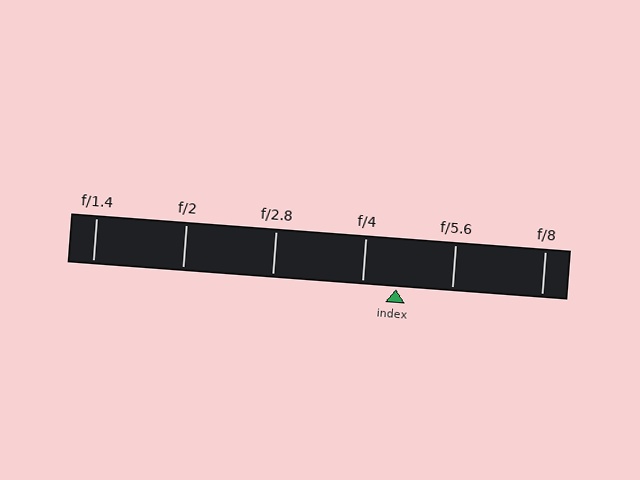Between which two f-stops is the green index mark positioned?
The index mark is between f/4 and f/5.6.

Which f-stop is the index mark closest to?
The index mark is closest to f/4.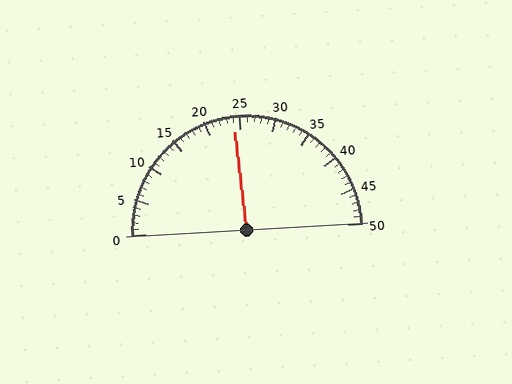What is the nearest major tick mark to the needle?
The nearest major tick mark is 25.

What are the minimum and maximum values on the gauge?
The gauge ranges from 0 to 50.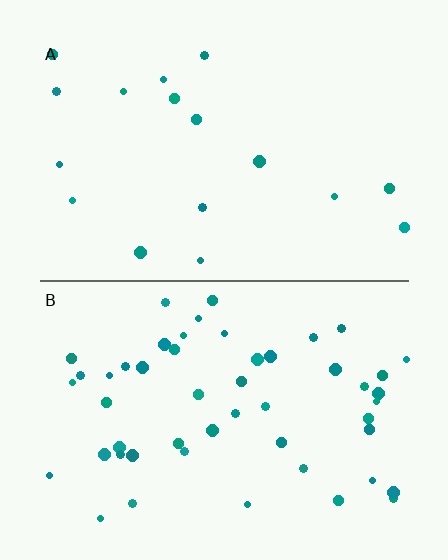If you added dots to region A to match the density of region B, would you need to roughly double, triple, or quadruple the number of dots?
Approximately triple.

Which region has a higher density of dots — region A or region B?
B (the bottom).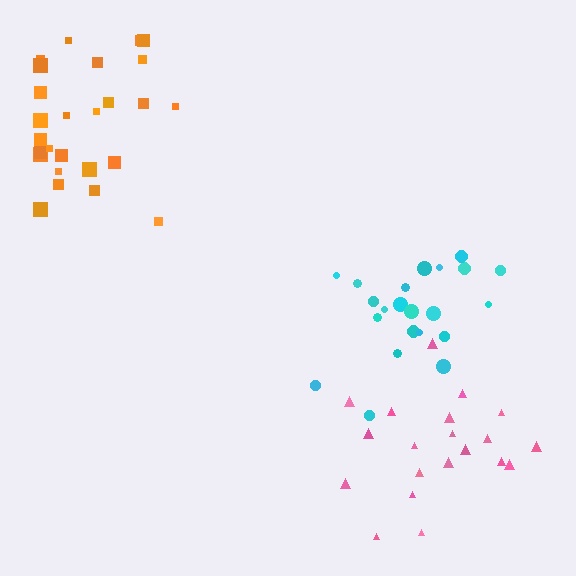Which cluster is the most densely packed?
Cyan.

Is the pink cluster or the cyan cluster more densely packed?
Cyan.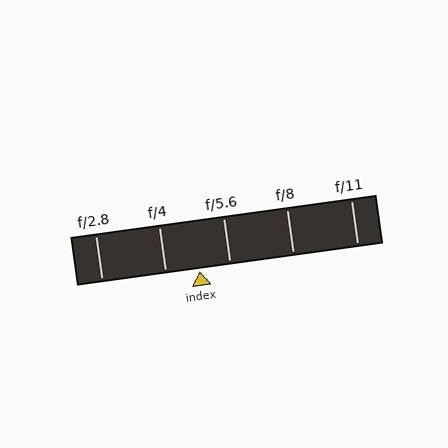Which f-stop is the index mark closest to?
The index mark is closest to f/5.6.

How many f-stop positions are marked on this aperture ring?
There are 5 f-stop positions marked.